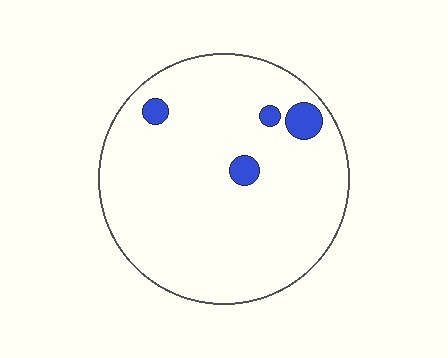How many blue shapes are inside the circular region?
4.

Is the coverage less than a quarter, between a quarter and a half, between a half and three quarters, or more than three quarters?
Less than a quarter.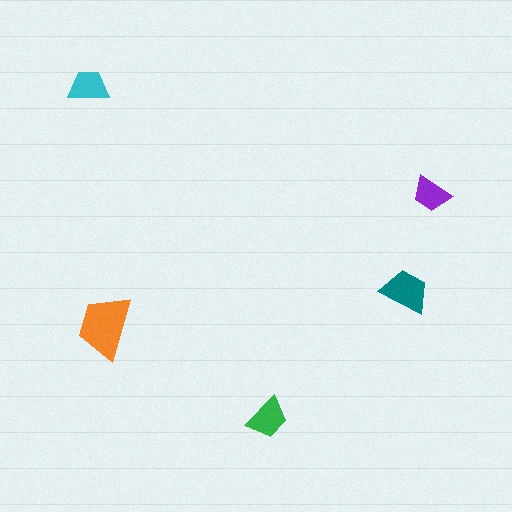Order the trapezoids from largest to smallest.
the orange one, the teal one, the green one, the cyan one, the purple one.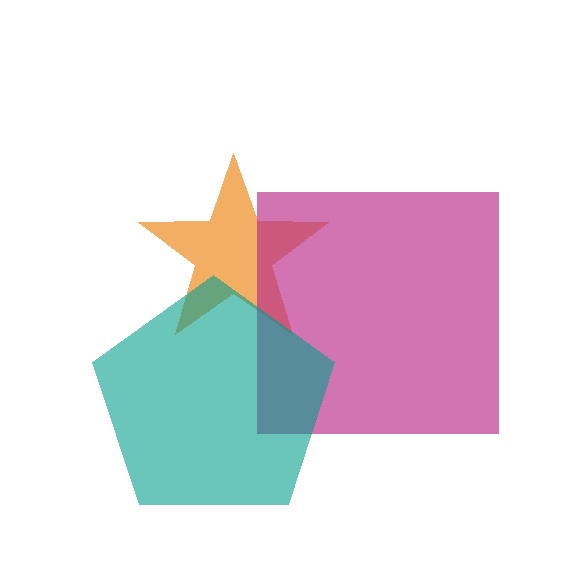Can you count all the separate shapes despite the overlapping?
Yes, there are 3 separate shapes.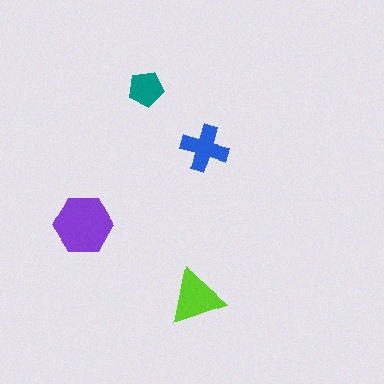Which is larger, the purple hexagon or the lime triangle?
The purple hexagon.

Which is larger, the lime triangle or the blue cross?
The lime triangle.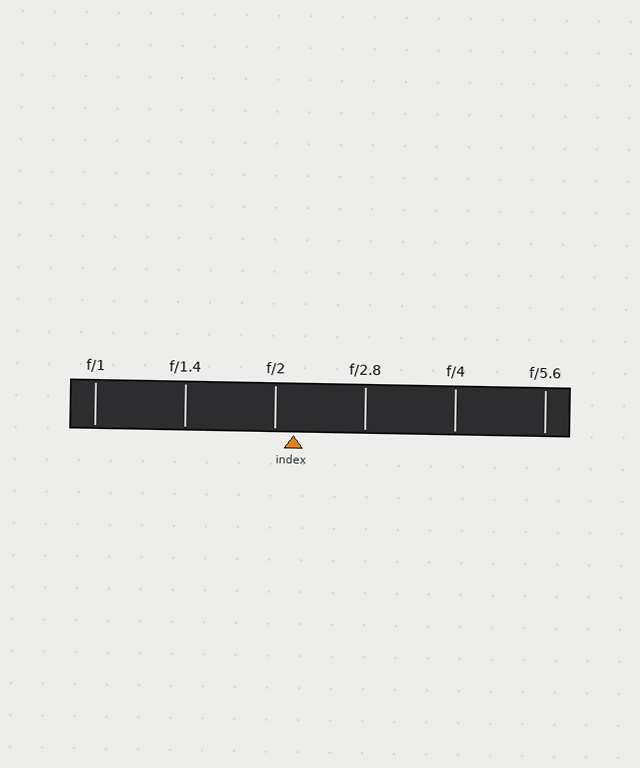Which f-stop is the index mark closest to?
The index mark is closest to f/2.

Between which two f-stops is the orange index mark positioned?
The index mark is between f/2 and f/2.8.